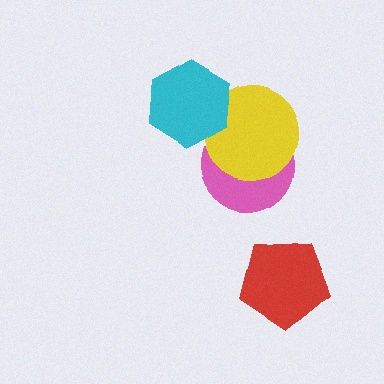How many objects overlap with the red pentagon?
0 objects overlap with the red pentagon.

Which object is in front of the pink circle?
The yellow circle is in front of the pink circle.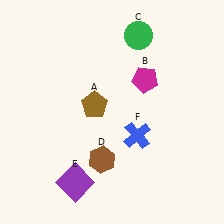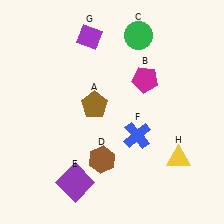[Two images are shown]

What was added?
A purple diamond (G), a yellow triangle (H) were added in Image 2.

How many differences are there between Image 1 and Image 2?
There are 2 differences between the two images.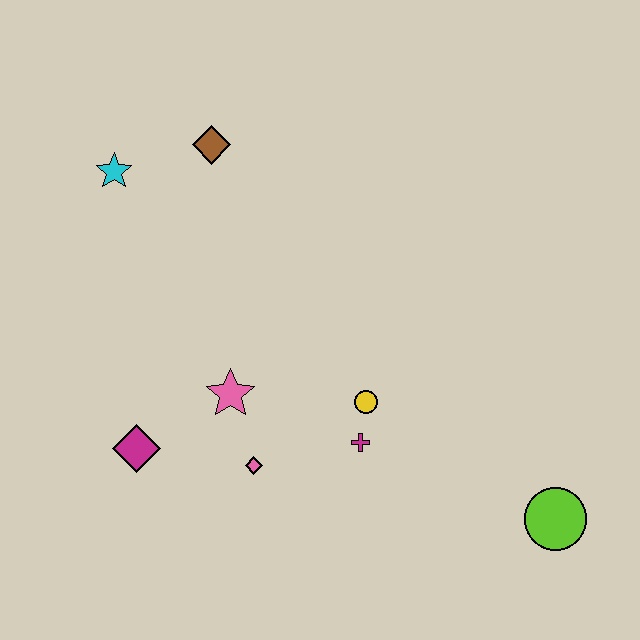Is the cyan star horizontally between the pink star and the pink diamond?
No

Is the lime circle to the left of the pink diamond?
No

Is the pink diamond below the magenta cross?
Yes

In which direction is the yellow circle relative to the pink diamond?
The yellow circle is to the right of the pink diamond.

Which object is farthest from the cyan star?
The lime circle is farthest from the cyan star.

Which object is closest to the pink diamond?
The pink star is closest to the pink diamond.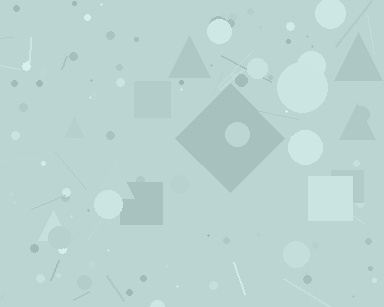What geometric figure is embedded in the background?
A diamond is embedded in the background.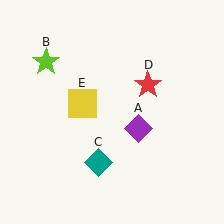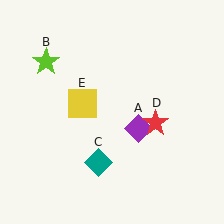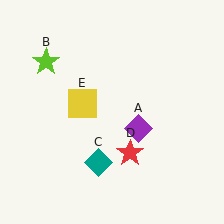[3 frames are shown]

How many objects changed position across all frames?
1 object changed position: red star (object D).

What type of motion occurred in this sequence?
The red star (object D) rotated clockwise around the center of the scene.